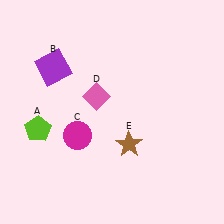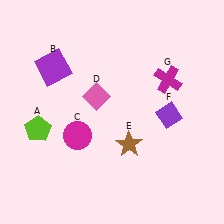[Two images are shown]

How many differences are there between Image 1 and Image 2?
There are 2 differences between the two images.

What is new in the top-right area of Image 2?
A magenta cross (G) was added in the top-right area of Image 2.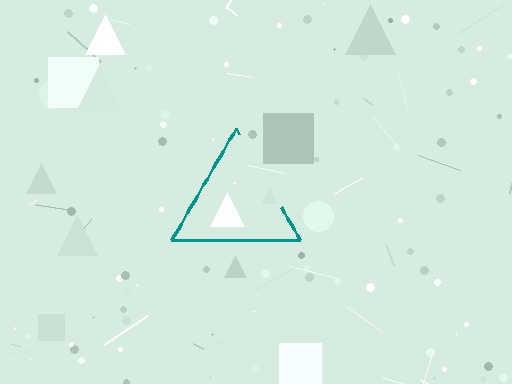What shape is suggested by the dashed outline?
The dashed outline suggests a triangle.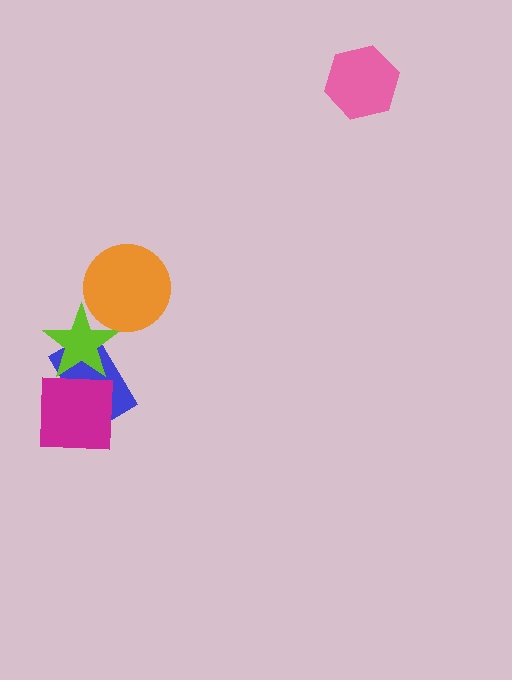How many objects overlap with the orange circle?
1 object overlaps with the orange circle.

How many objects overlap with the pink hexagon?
0 objects overlap with the pink hexagon.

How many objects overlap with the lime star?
2 objects overlap with the lime star.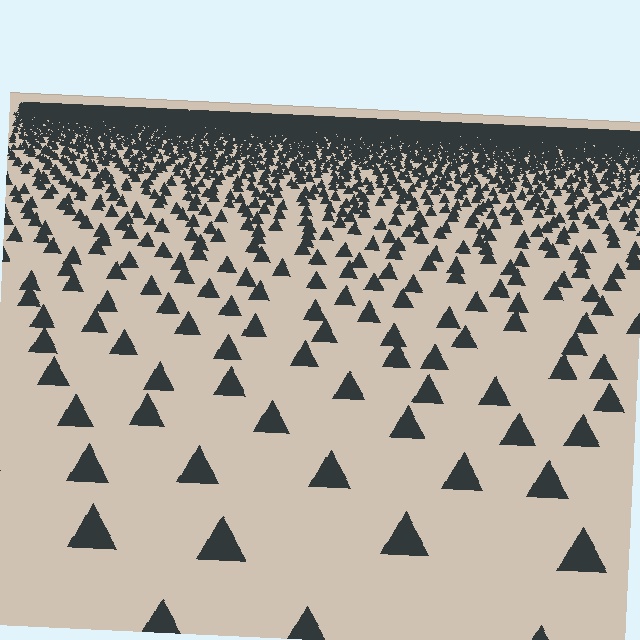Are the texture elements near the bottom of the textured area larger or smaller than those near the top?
Larger. Near the bottom, elements are closer to the viewer and appear at a bigger on-screen size.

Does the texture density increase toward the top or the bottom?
Density increases toward the top.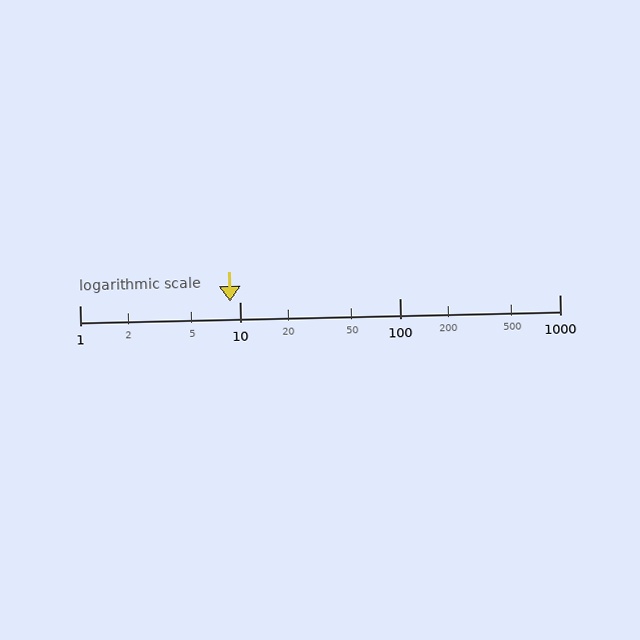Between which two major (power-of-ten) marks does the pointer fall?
The pointer is between 1 and 10.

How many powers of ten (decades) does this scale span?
The scale spans 3 decades, from 1 to 1000.